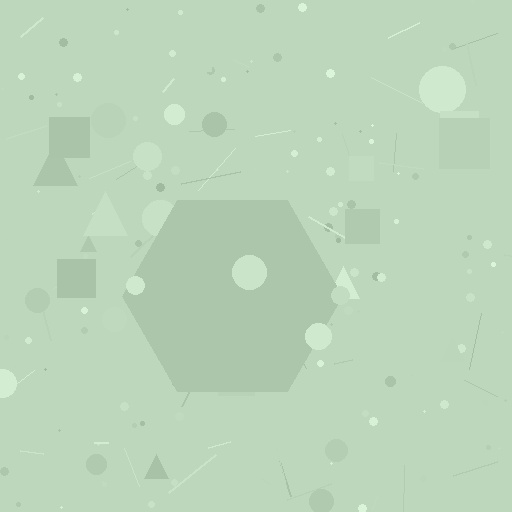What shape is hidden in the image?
A hexagon is hidden in the image.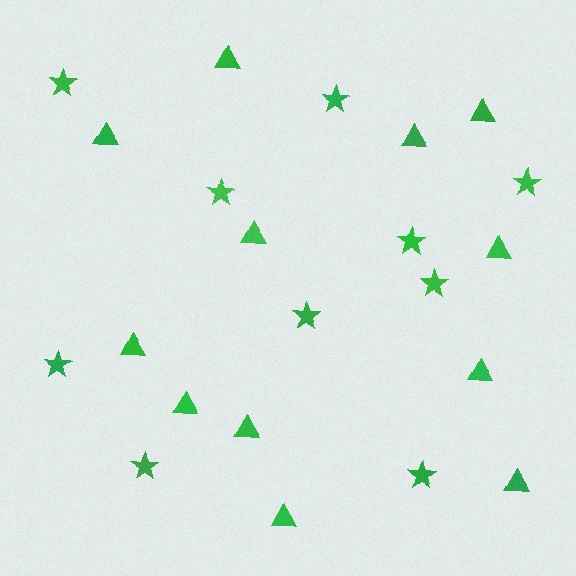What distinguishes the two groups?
There are 2 groups: one group of triangles (12) and one group of stars (10).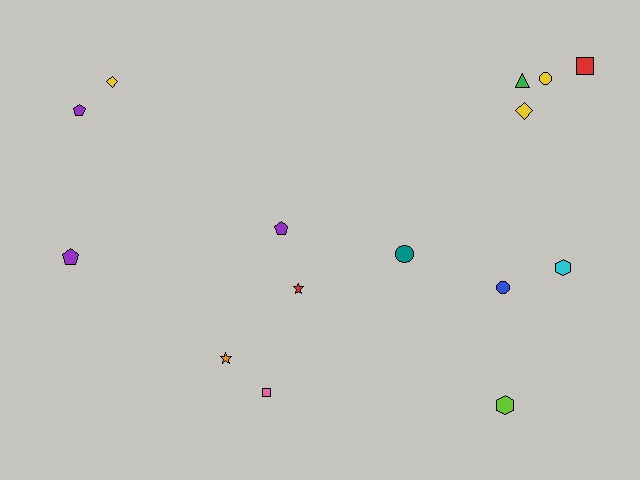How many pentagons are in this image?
There are 3 pentagons.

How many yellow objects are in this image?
There are 3 yellow objects.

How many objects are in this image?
There are 15 objects.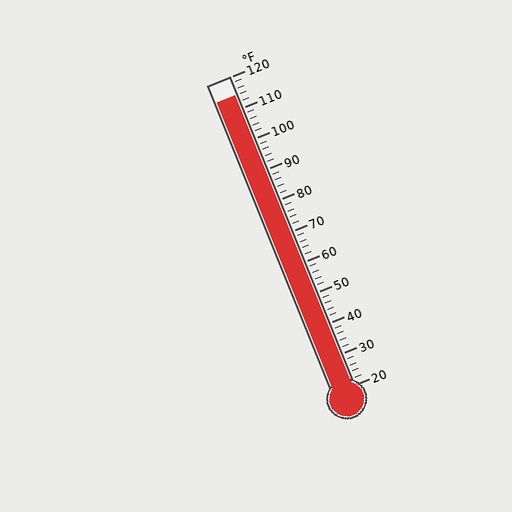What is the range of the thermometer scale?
The thermometer scale ranges from 20°F to 120°F.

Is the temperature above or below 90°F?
The temperature is above 90°F.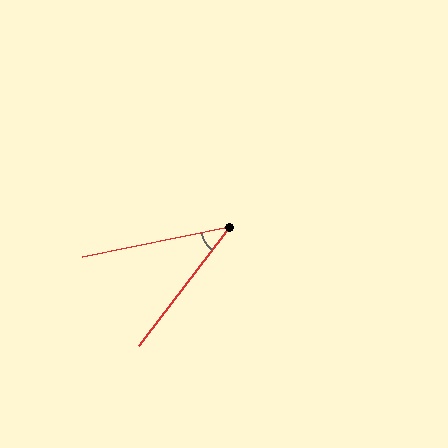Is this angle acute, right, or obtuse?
It is acute.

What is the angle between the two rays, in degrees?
Approximately 41 degrees.